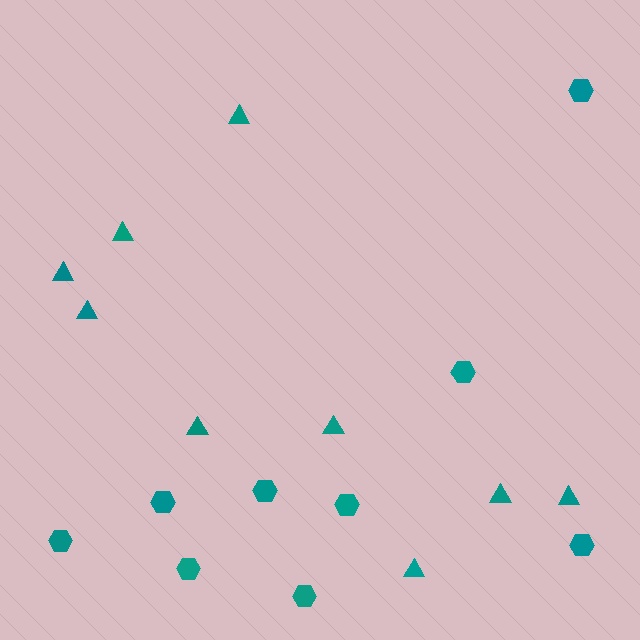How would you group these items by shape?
There are 2 groups: one group of hexagons (9) and one group of triangles (9).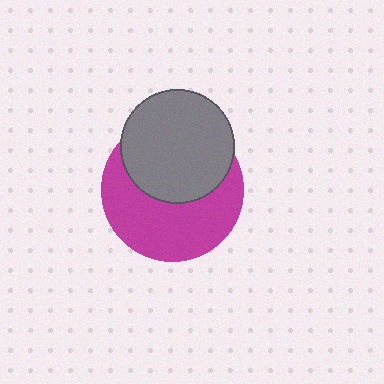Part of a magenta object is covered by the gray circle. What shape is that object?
It is a circle.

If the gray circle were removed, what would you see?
You would see the complete magenta circle.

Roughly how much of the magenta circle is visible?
About half of it is visible (roughly 54%).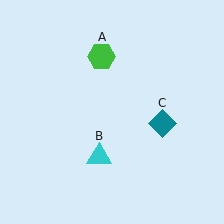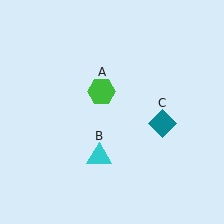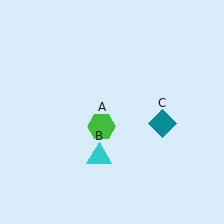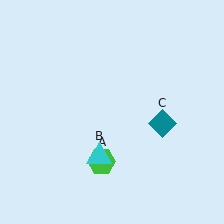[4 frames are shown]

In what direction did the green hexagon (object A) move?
The green hexagon (object A) moved down.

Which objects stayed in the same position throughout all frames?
Cyan triangle (object B) and teal diamond (object C) remained stationary.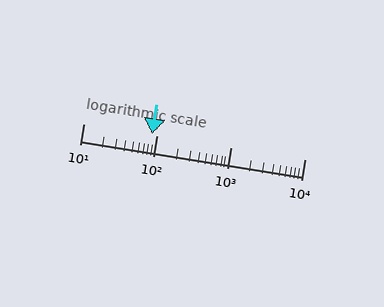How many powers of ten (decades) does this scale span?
The scale spans 3 decades, from 10 to 10000.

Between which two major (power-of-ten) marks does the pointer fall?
The pointer is between 10 and 100.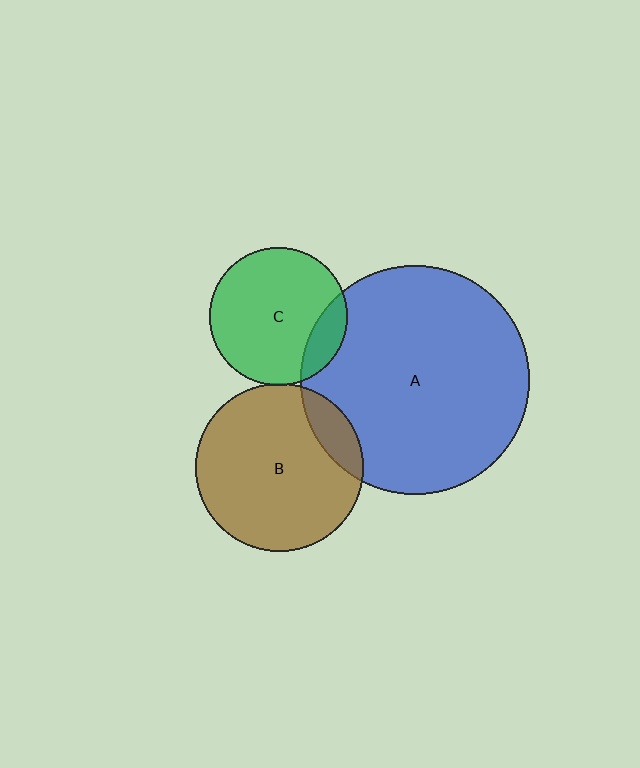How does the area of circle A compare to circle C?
Approximately 2.8 times.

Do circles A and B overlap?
Yes.